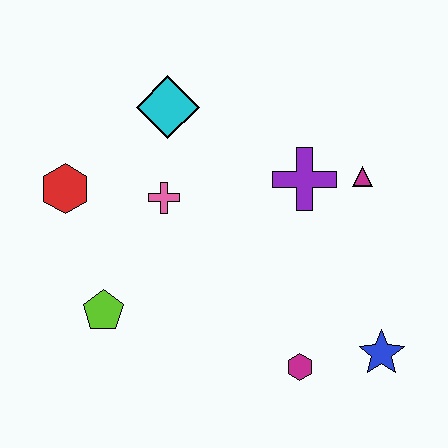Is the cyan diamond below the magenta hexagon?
No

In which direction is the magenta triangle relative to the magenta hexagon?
The magenta triangle is above the magenta hexagon.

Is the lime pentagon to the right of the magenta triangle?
No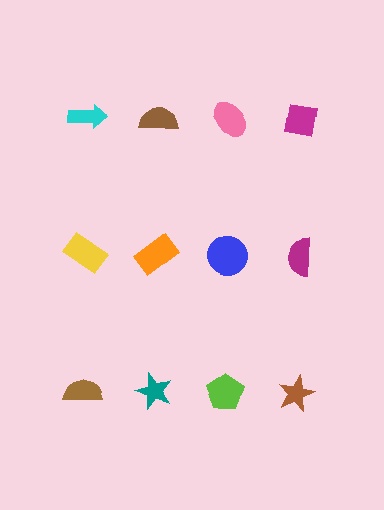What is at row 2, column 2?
An orange rectangle.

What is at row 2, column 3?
A blue circle.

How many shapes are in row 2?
4 shapes.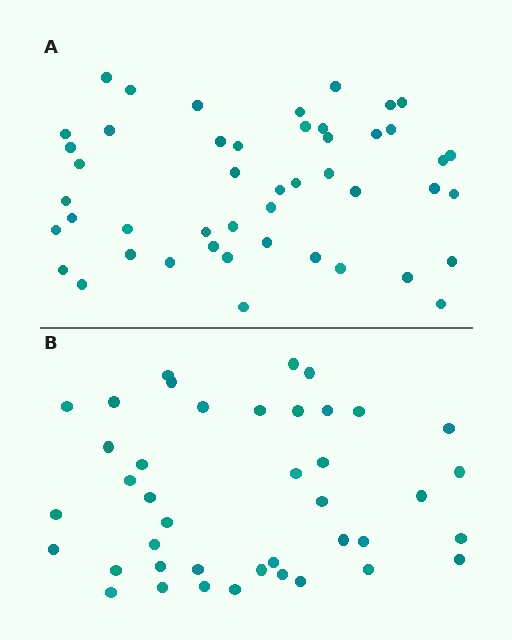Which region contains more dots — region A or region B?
Region A (the top region) has more dots.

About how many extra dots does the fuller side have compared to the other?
Region A has about 6 more dots than region B.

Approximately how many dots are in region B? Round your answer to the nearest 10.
About 40 dots. (The exact count is 41, which rounds to 40.)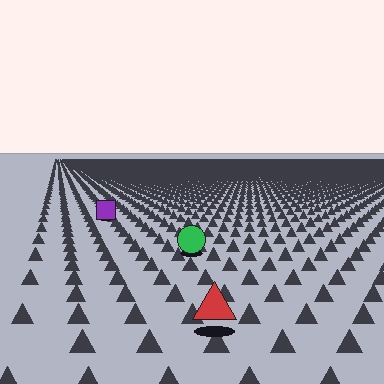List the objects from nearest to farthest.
From nearest to farthest: the red triangle, the green circle, the purple square.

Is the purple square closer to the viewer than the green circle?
No. The green circle is closer — you can tell from the texture gradient: the ground texture is coarser near it.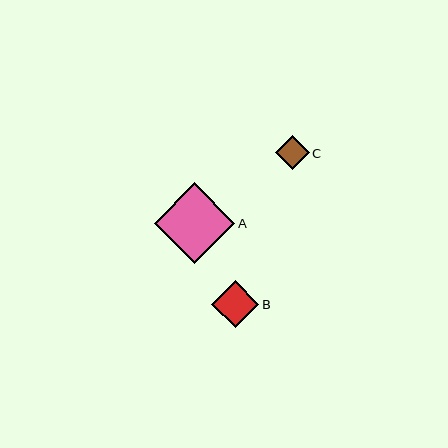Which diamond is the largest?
Diamond A is the largest with a size of approximately 81 pixels.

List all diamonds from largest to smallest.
From largest to smallest: A, B, C.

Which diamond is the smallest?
Diamond C is the smallest with a size of approximately 34 pixels.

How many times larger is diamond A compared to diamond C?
Diamond A is approximately 2.4 times the size of diamond C.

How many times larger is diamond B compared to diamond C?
Diamond B is approximately 1.4 times the size of diamond C.